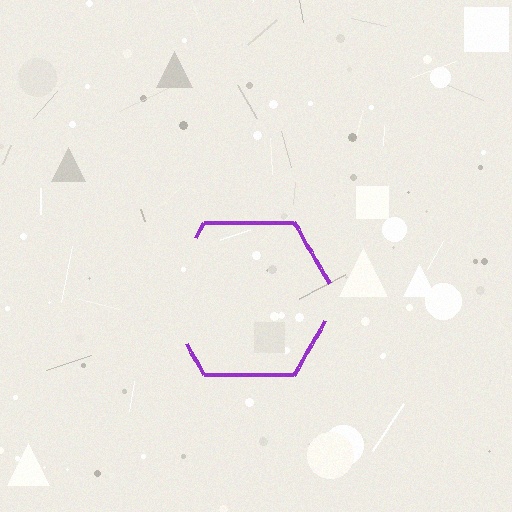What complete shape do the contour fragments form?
The contour fragments form a hexagon.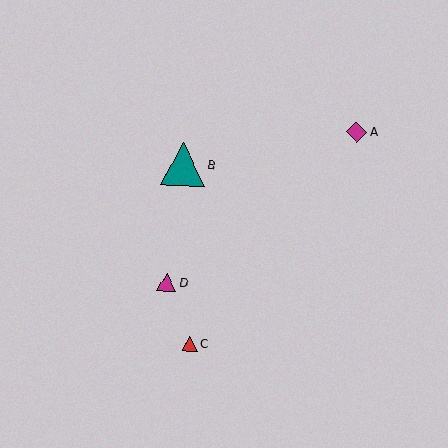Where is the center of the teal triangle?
The center of the teal triangle is at (183, 164).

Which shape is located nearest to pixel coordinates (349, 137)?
The magenta diamond (labeled A) at (357, 132) is nearest to that location.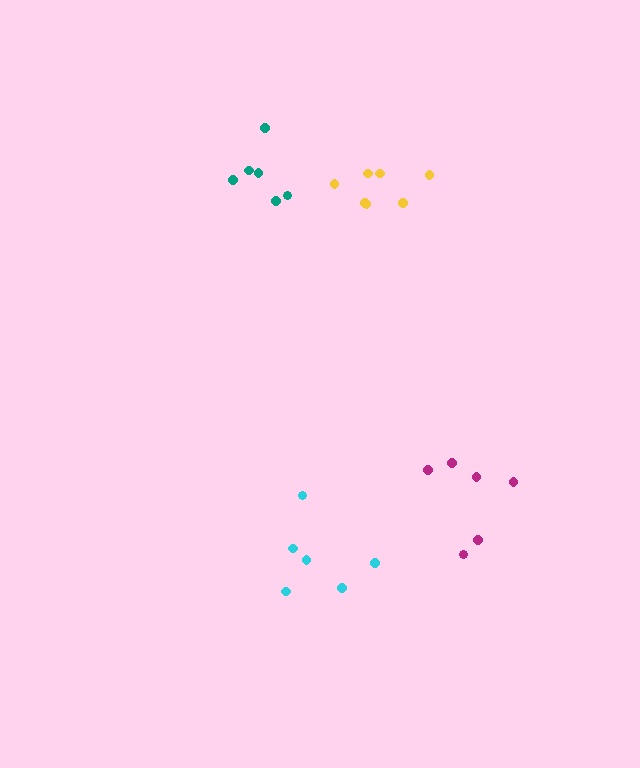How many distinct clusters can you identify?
There are 4 distinct clusters.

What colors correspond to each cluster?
The clusters are colored: cyan, teal, magenta, yellow.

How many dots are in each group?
Group 1: 6 dots, Group 2: 6 dots, Group 3: 6 dots, Group 4: 7 dots (25 total).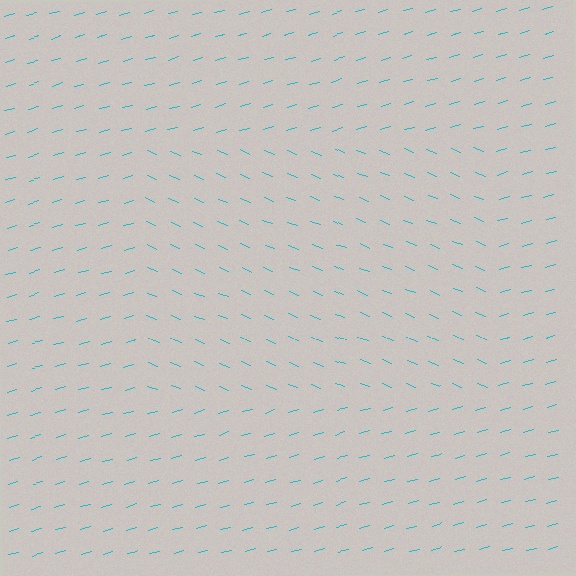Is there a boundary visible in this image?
Yes, there is a texture boundary formed by a change in line orientation.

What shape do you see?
I see a rectangle.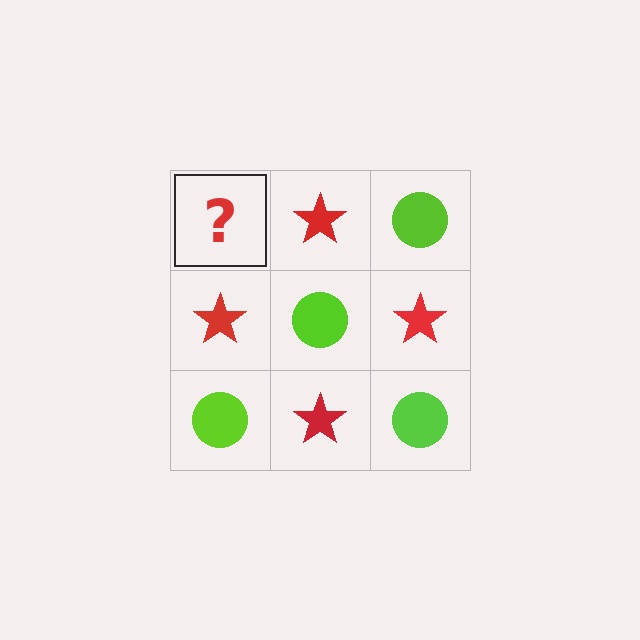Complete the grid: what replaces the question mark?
The question mark should be replaced with a lime circle.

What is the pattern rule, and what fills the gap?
The rule is that it alternates lime circle and red star in a checkerboard pattern. The gap should be filled with a lime circle.